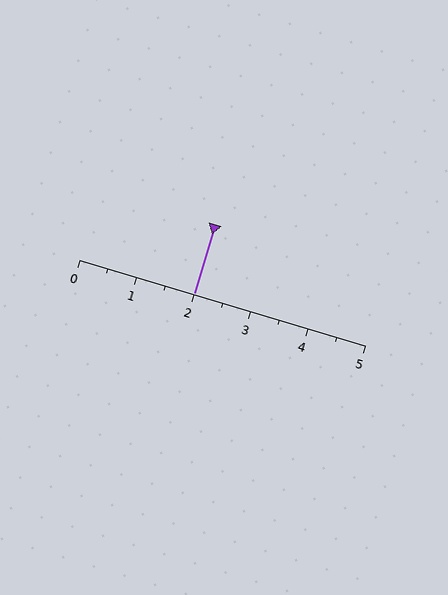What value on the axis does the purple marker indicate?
The marker indicates approximately 2.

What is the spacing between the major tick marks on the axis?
The major ticks are spaced 1 apart.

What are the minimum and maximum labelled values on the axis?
The axis runs from 0 to 5.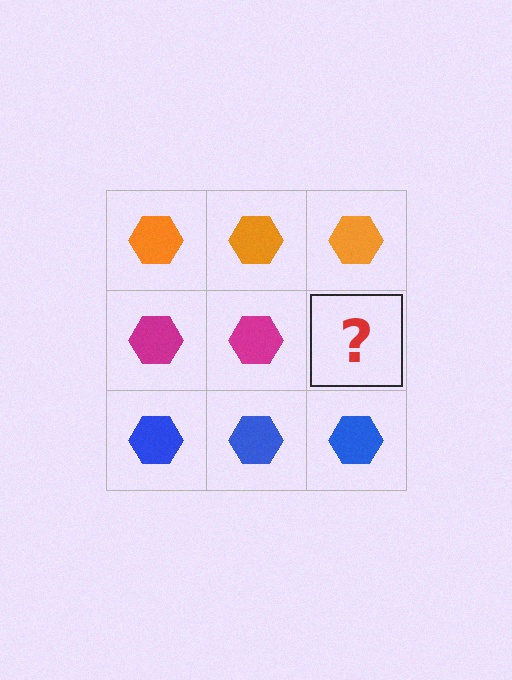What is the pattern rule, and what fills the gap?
The rule is that each row has a consistent color. The gap should be filled with a magenta hexagon.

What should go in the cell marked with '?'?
The missing cell should contain a magenta hexagon.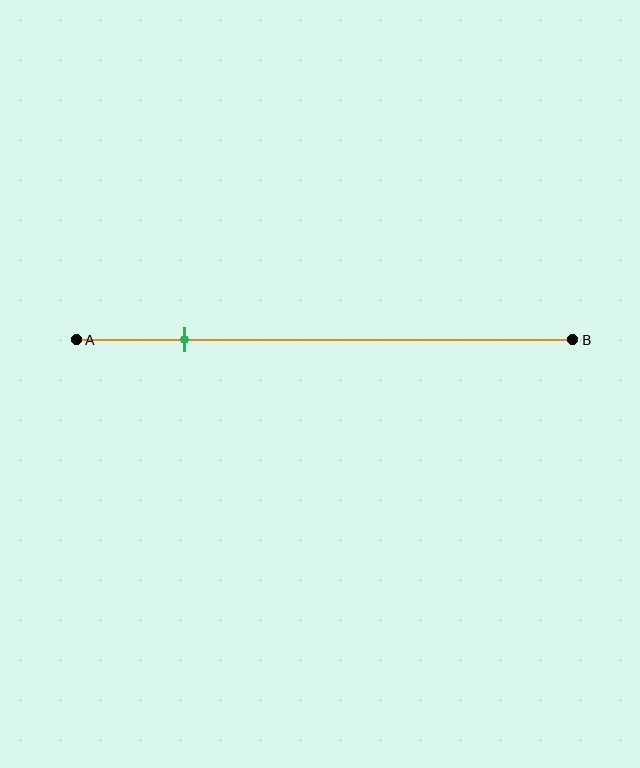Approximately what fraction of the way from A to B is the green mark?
The green mark is approximately 20% of the way from A to B.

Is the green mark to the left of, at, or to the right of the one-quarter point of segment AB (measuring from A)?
The green mark is to the left of the one-quarter point of segment AB.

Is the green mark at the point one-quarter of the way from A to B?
No, the mark is at about 20% from A, not at the 25% one-quarter point.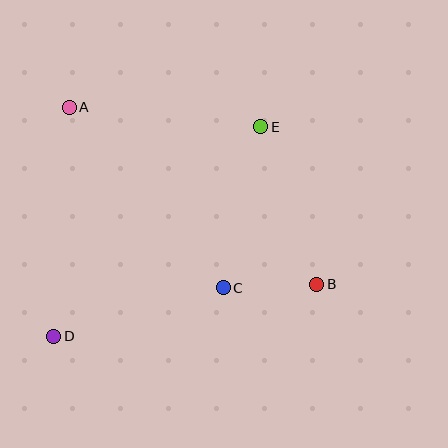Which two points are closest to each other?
Points B and C are closest to each other.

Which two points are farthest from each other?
Points A and B are farthest from each other.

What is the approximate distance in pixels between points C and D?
The distance between C and D is approximately 176 pixels.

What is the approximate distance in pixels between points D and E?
The distance between D and E is approximately 295 pixels.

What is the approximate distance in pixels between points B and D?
The distance between B and D is approximately 268 pixels.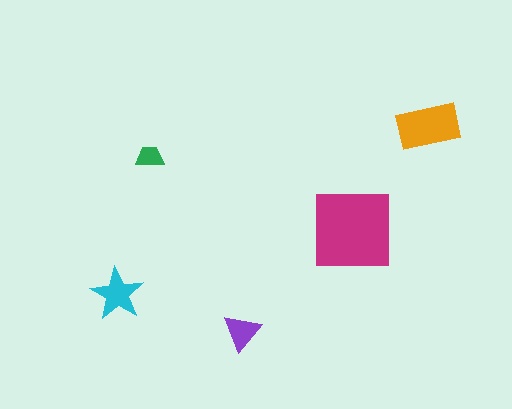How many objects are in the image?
There are 5 objects in the image.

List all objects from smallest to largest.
The green trapezoid, the purple triangle, the cyan star, the orange rectangle, the magenta square.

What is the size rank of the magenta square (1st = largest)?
1st.